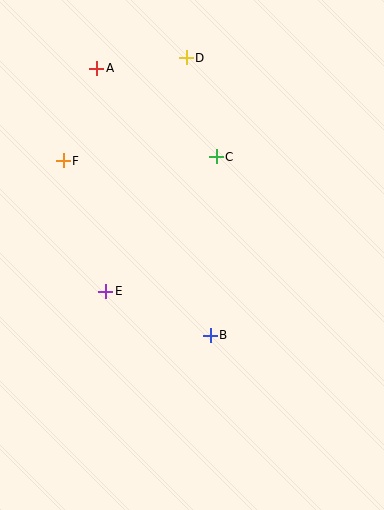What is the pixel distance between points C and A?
The distance between C and A is 149 pixels.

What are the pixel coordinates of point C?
Point C is at (216, 157).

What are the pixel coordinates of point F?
Point F is at (63, 161).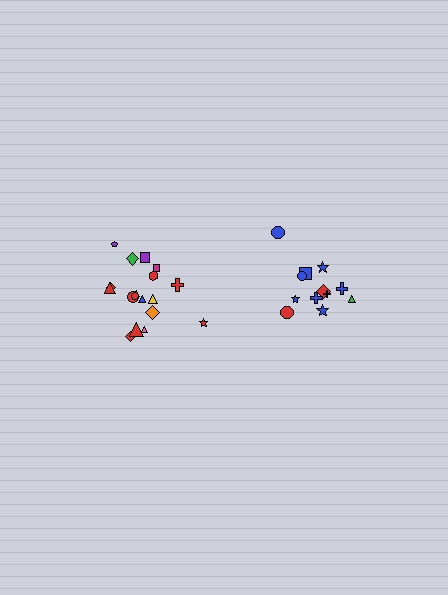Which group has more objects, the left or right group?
The left group.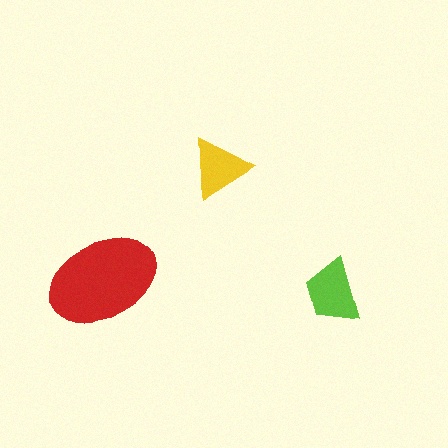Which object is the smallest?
The yellow triangle.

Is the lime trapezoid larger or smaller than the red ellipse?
Smaller.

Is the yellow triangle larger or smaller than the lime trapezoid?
Smaller.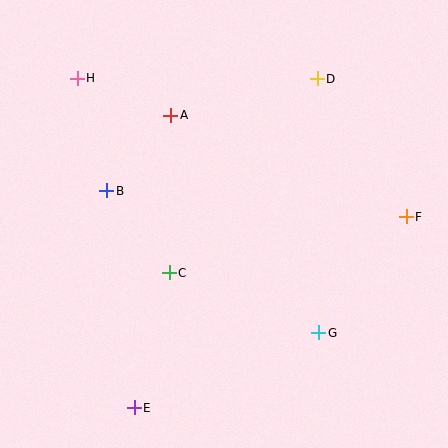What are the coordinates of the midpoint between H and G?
The midpoint between H and G is at (198, 206).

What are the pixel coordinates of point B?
Point B is at (107, 191).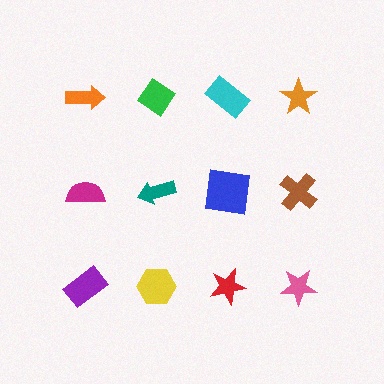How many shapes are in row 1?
4 shapes.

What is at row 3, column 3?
A red star.